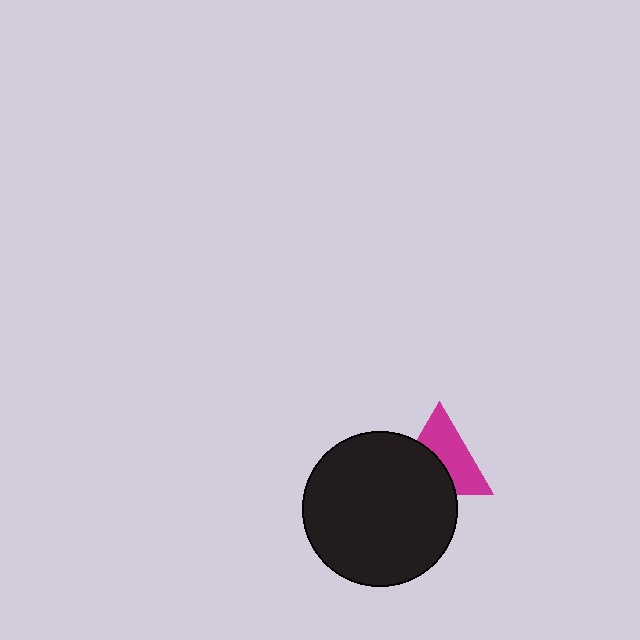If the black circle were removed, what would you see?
You would see the complete magenta triangle.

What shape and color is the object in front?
The object in front is a black circle.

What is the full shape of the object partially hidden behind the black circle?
The partially hidden object is a magenta triangle.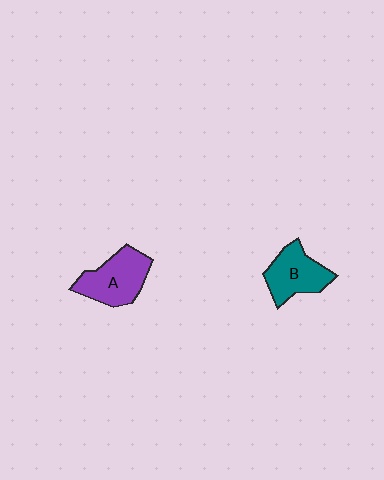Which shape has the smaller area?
Shape B (teal).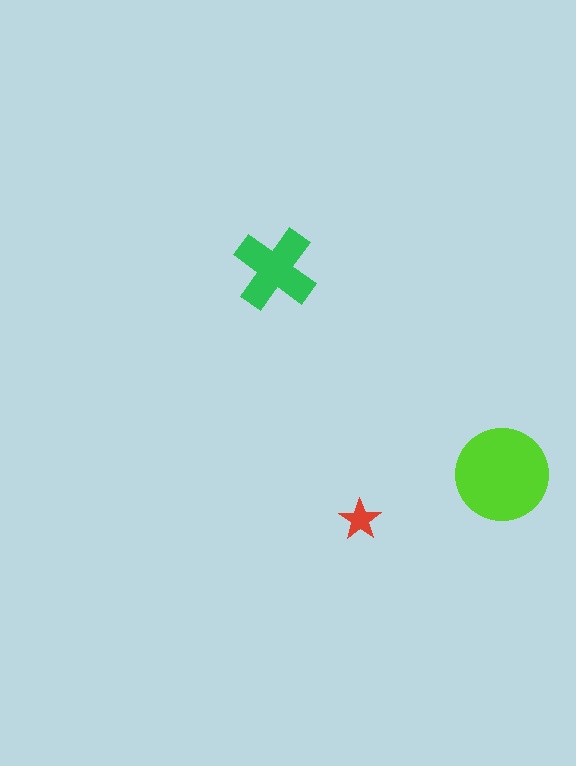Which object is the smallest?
The red star.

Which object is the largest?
The lime circle.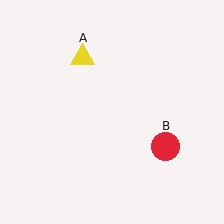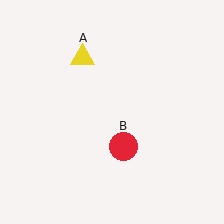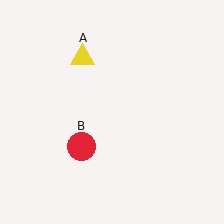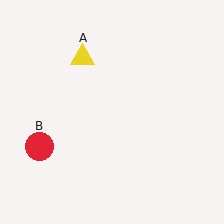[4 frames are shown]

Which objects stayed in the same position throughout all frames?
Yellow triangle (object A) remained stationary.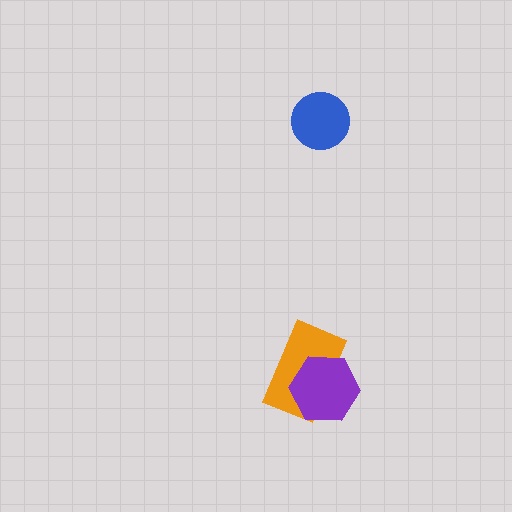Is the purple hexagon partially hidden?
No, no other shape covers it.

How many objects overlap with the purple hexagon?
1 object overlaps with the purple hexagon.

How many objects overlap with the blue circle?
0 objects overlap with the blue circle.